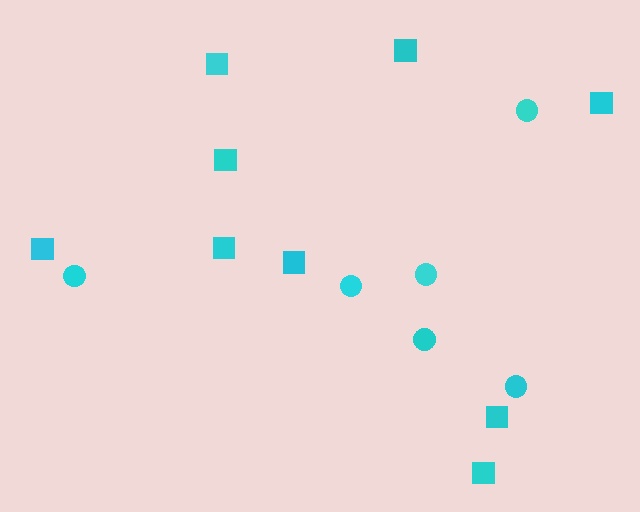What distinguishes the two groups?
There are 2 groups: one group of circles (6) and one group of squares (9).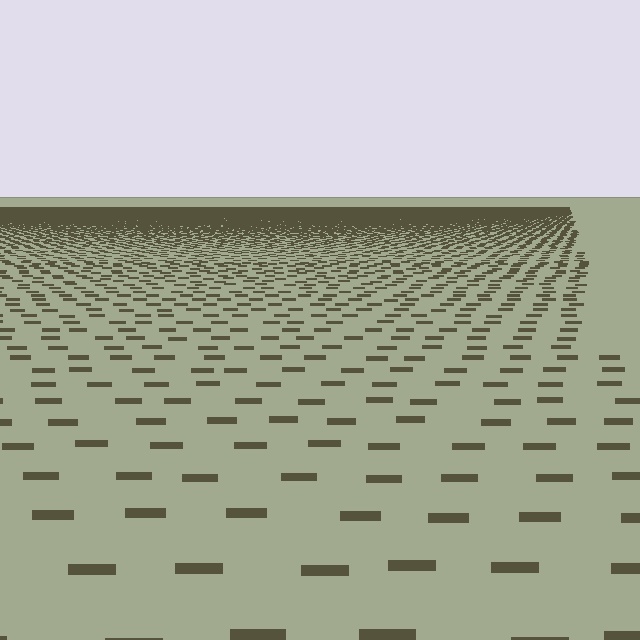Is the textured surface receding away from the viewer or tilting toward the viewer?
The surface is receding away from the viewer. Texture elements get smaller and denser toward the top.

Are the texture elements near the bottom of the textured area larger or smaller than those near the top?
Larger. Near the bottom, elements are closer to the viewer and appear at a bigger on-screen size.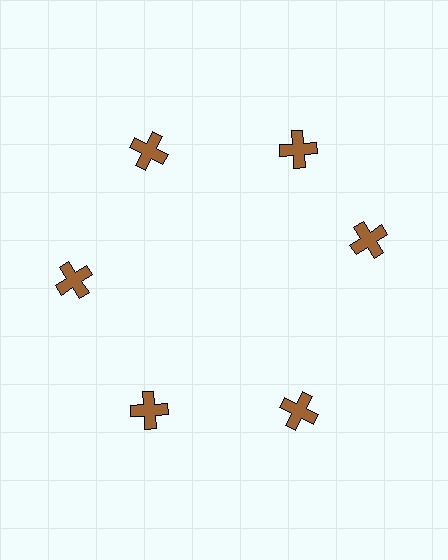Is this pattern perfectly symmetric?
No. The 6 brown crosses are arranged in a ring, but one element near the 3 o'clock position is rotated out of alignment along the ring, breaking the 6-fold rotational symmetry.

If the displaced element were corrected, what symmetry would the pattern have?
It would have 6-fold rotational symmetry — the pattern would map onto itself every 60 degrees.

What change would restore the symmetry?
The symmetry would be restored by rotating it back into even spacing with its neighbors so that all 6 crosses sit at equal angles and equal distance from the center.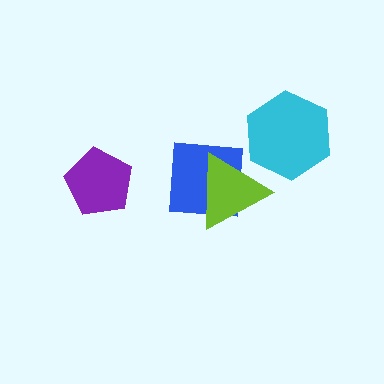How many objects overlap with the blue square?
1 object overlaps with the blue square.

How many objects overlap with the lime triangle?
2 objects overlap with the lime triangle.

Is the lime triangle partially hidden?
Yes, it is partially covered by another shape.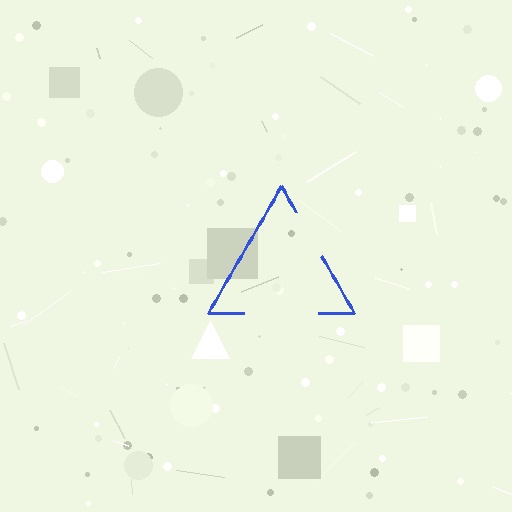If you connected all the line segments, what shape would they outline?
They would outline a triangle.